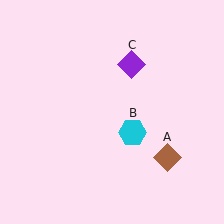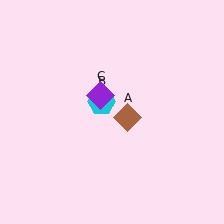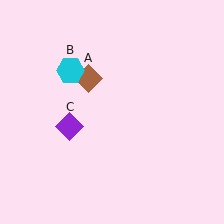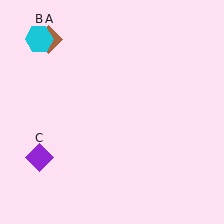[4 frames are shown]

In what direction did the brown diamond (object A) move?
The brown diamond (object A) moved up and to the left.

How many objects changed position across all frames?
3 objects changed position: brown diamond (object A), cyan hexagon (object B), purple diamond (object C).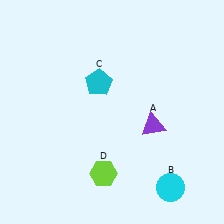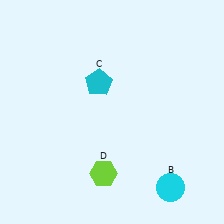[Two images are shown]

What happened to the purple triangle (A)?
The purple triangle (A) was removed in Image 2. It was in the bottom-right area of Image 1.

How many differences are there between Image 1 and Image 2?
There is 1 difference between the two images.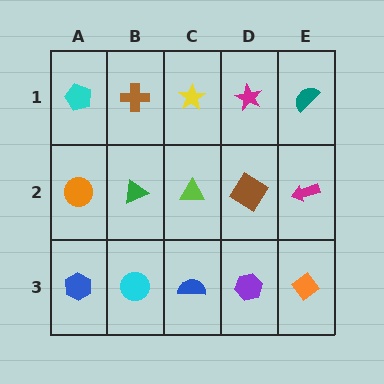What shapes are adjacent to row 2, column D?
A magenta star (row 1, column D), a purple hexagon (row 3, column D), a lime triangle (row 2, column C), a magenta arrow (row 2, column E).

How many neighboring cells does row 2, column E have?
3.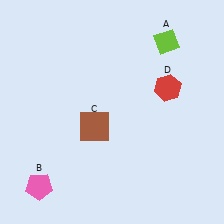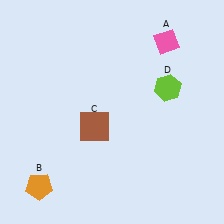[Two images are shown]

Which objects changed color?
A changed from lime to pink. B changed from pink to orange. D changed from red to lime.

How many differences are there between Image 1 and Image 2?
There are 3 differences between the two images.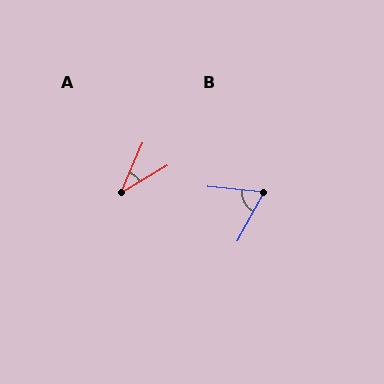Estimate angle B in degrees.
Approximately 67 degrees.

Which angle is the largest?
B, at approximately 67 degrees.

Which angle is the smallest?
A, at approximately 36 degrees.